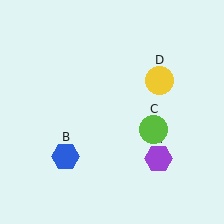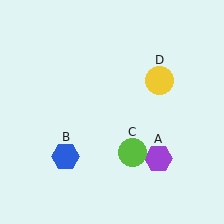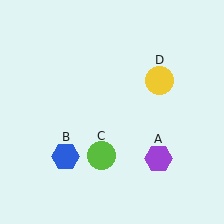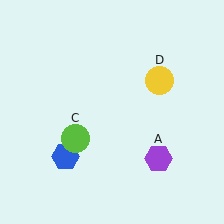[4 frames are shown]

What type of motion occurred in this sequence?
The lime circle (object C) rotated clockwise around the center of the scene.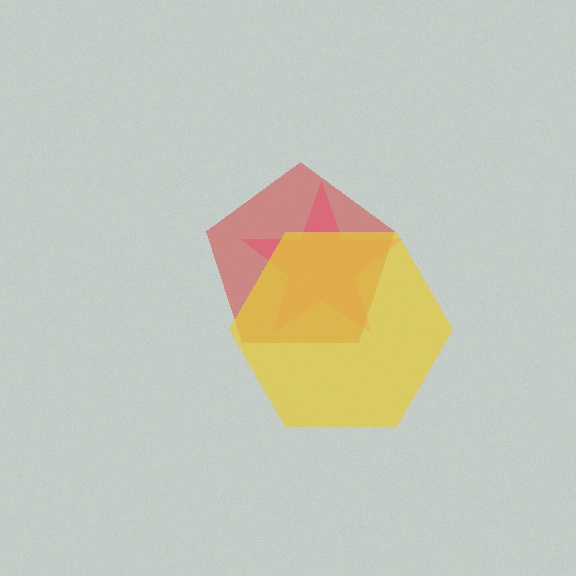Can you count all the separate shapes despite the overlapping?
Yes, there are 3 separate shapes.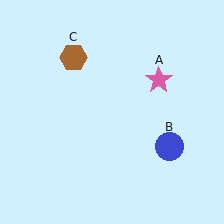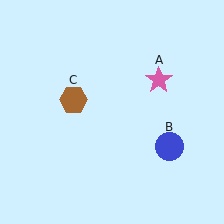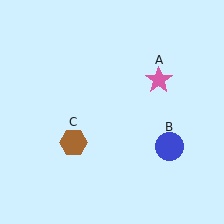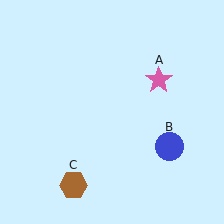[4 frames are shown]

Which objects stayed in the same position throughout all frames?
Pink star (object A) and blue circle (object B) remained stationary.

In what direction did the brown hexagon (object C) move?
The brown hexagon (object C) moved down.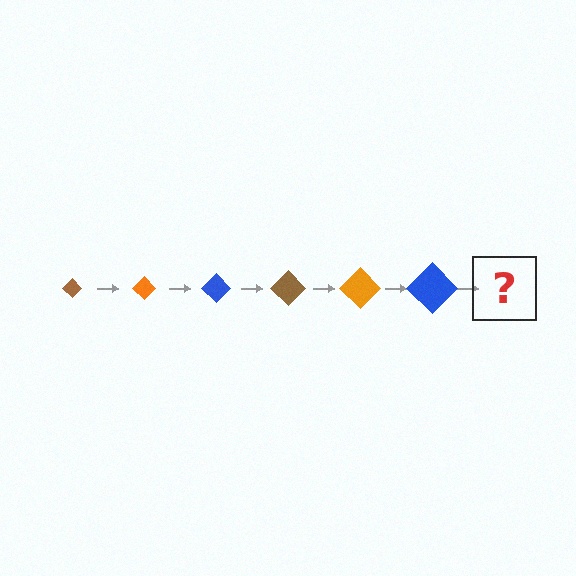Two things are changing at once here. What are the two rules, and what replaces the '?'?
The two rules are that the diamond grows larger each step and the color cycles through brown, orange, and blue. The '?' should be a brown diamond, larger than the previous one.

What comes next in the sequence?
The next element should be a brown diamond, larger than the previous one.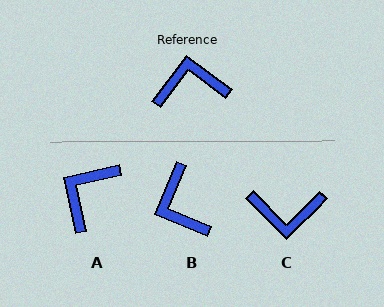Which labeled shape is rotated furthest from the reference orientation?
C, about 171 degrees away.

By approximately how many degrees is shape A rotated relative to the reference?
Approximately 49 degrees counter-clockwise.